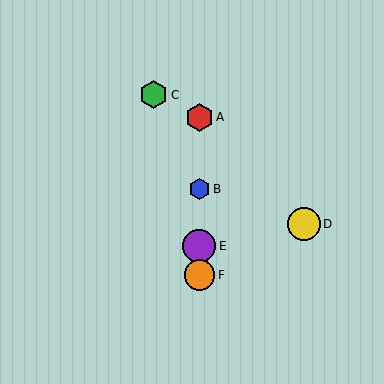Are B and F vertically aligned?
Yes, both are at x≈199.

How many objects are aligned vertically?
4 objects (A, B, E, F) are aligned vertically.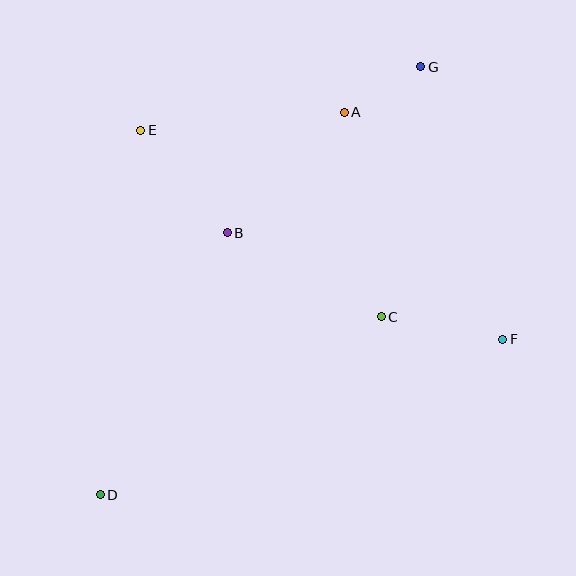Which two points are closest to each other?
Points A and G are closest to each other.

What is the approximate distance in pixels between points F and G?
The distance between F and G is approximately 285 pixels.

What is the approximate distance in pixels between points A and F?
The distance between A and F is approximately 277 pixels.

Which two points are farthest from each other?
Points D and G are farthest from each other.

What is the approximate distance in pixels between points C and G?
The distance between C and G is approximately 253 pixels.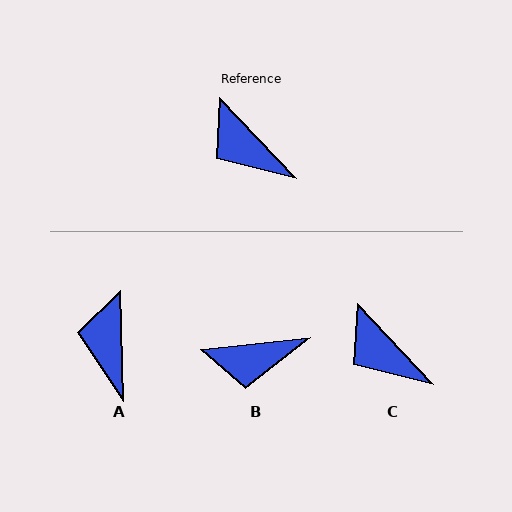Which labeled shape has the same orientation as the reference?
C.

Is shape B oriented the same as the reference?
No, it is off by about 52 degrees.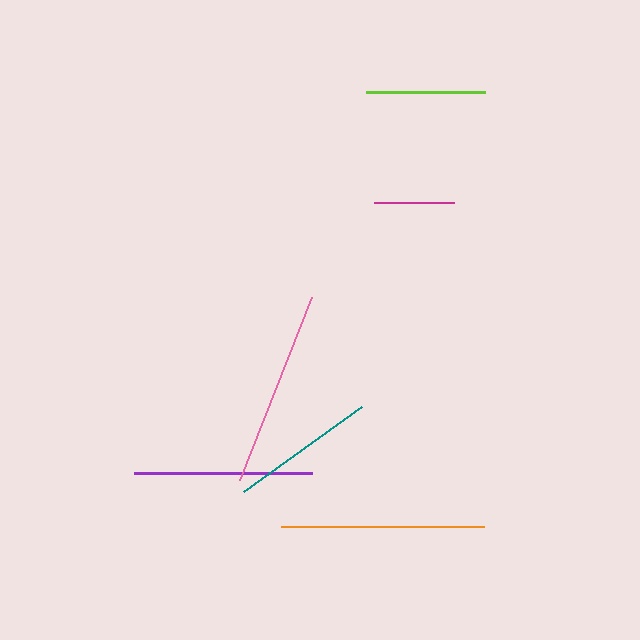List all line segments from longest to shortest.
From longest to shortest: orange, pink, purple, teal, lime, magenta.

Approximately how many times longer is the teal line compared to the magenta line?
The teal line is approximately 1.8 times the length of the magenta line.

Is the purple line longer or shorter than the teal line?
The purple line is longer than the teal line.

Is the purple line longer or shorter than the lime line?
The purple line is longer than the lime line.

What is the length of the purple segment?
The purple segment is approximately 178 pixels long.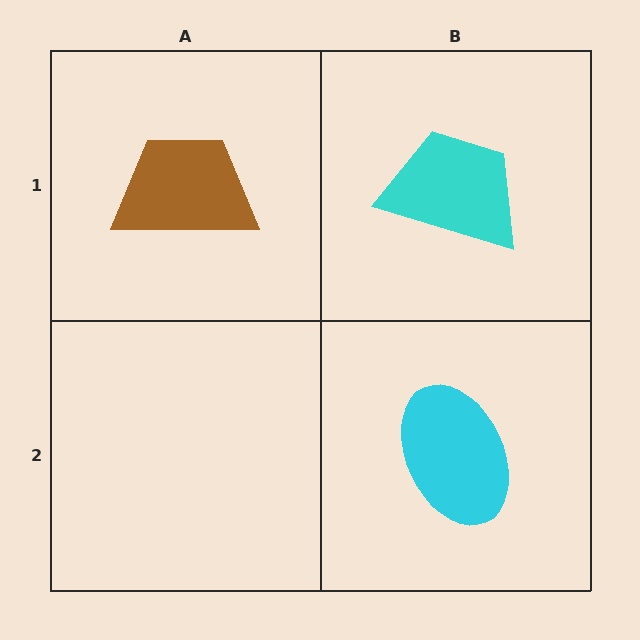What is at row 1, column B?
A cyan trapezoid.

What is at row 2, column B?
A cyan ellipse.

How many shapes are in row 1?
2 shapes.